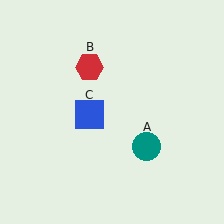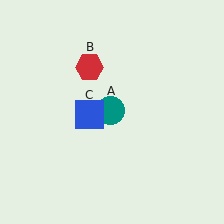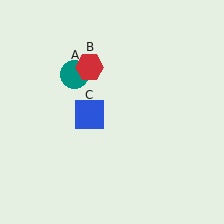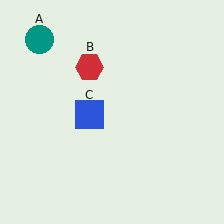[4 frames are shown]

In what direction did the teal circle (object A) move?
The teal circle (object A) moved up and to the left.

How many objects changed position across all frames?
1 object changed position: teal circle (object A).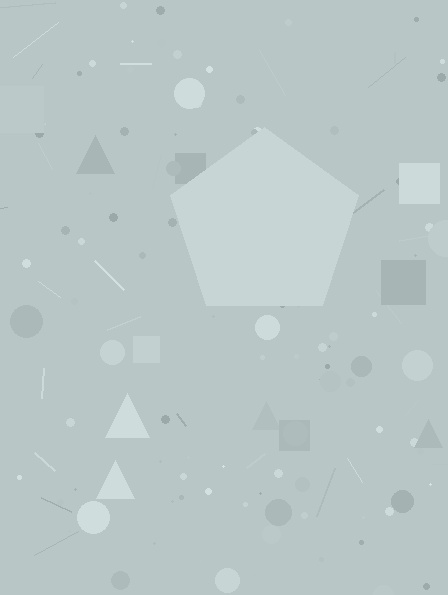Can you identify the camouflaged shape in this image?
The camouflaged shape is a pentagon.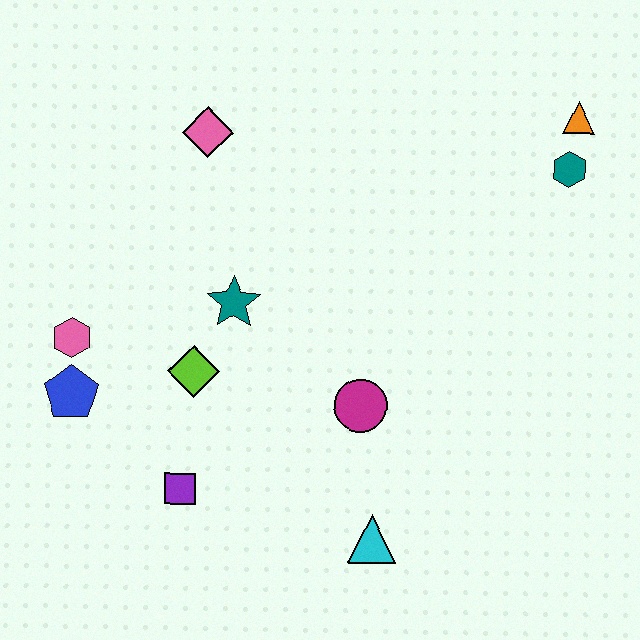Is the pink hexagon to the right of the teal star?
No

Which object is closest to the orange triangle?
The teal hexagon is closest to the orange triangle.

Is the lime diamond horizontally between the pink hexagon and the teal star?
Yes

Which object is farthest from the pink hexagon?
The orange triangle is farthest from the pink hexagon.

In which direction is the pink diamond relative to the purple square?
The pink diamond is above the purple square.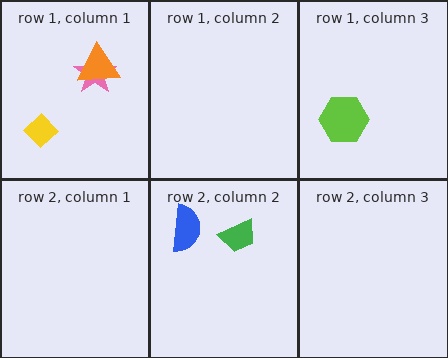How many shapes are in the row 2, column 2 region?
2.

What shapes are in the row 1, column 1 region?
The pink star, the orange triangle, the yellow diamond.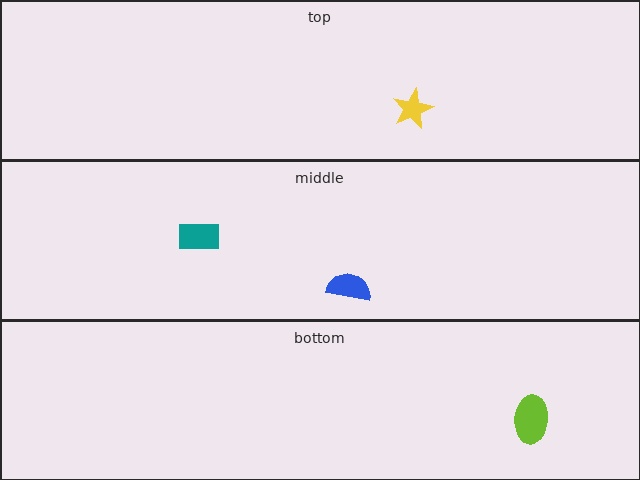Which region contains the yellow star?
The top region.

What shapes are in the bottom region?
The lime ellipse.